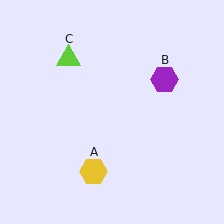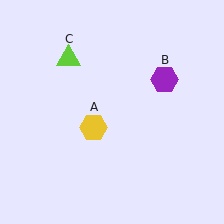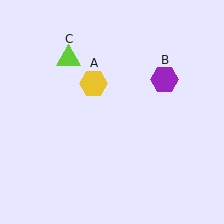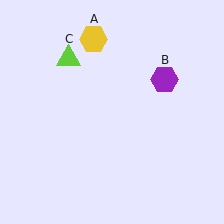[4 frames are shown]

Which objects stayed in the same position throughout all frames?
Purple hexagon (object B) and lime triangle (object C) remained stationary.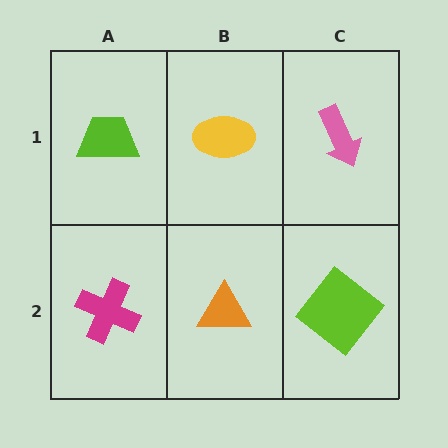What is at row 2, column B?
An orange triangle.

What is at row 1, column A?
A lime trapezoid.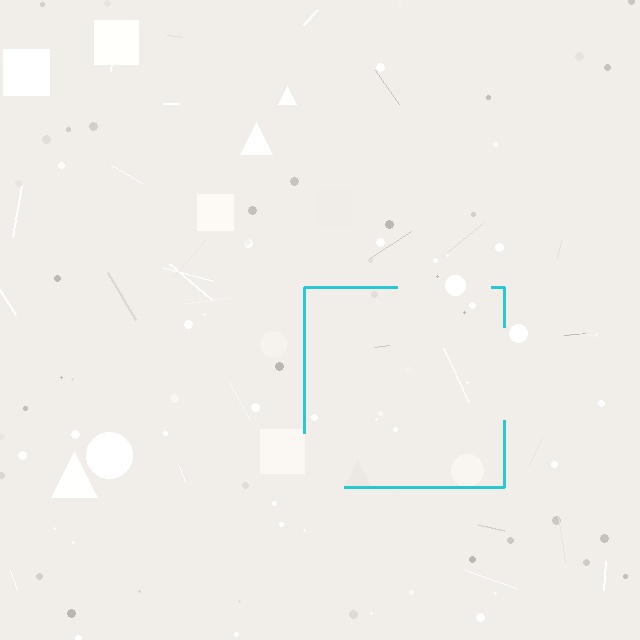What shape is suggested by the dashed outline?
The dashed outline suggests a square.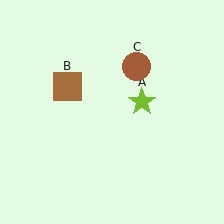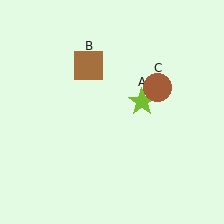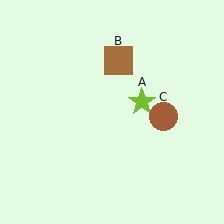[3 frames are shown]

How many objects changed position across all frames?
2 objects changed position: brown square (object B), brown circle (object C).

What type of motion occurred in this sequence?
The brown square (object B), brown circle (object C) rotated clockwise around the center of the scene.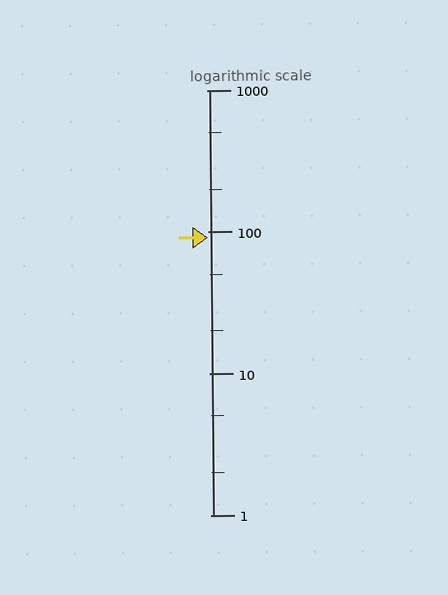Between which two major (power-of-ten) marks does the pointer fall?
The pointer is between 10 and 100.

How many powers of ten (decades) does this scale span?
The scale spans 3 decades, from 1 to 1000.